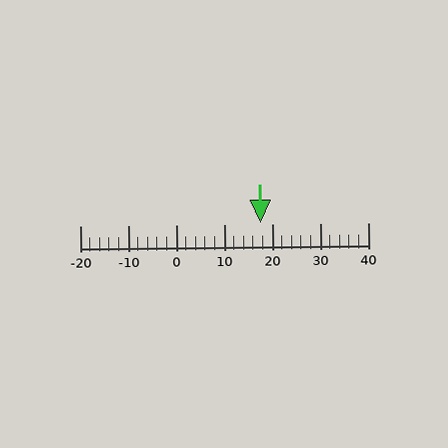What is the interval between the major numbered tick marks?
The major tick marks are spaced 10 units apart.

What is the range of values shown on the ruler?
The ruler shows values from -20 to 40.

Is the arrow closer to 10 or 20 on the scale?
The arrow is closer to 20.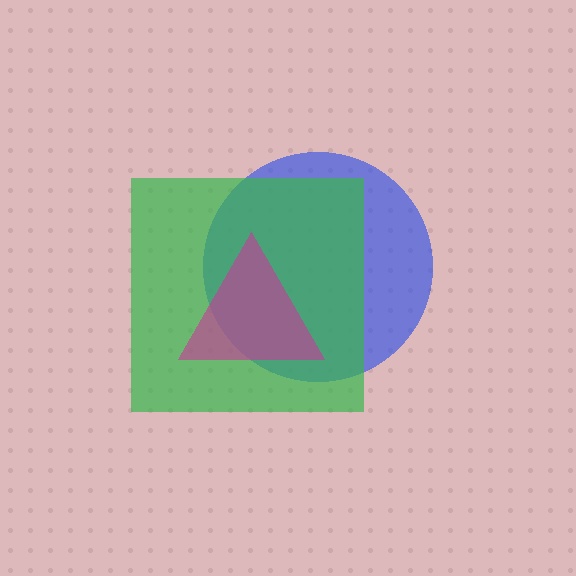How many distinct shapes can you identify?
There are 3 distinct shapes: a blue circle, a green square, a magenta triangle.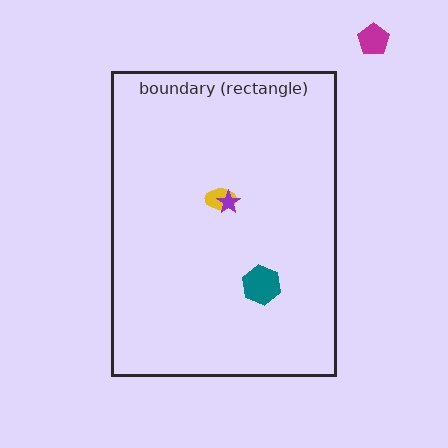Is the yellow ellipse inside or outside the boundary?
Inside.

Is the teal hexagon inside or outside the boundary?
Inside.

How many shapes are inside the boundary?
3 inside, 1 outside.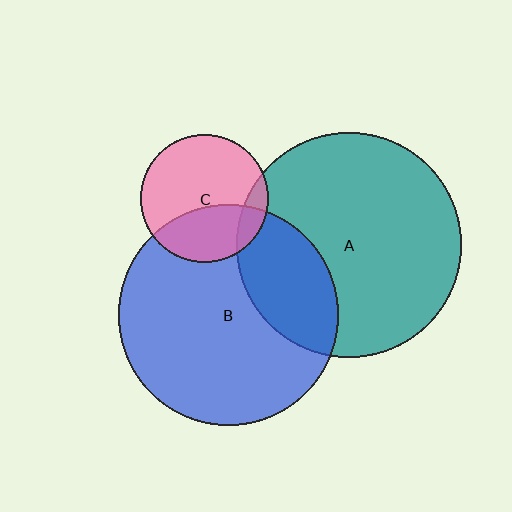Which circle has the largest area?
Circle A (teal).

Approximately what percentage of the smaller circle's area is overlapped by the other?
Approximately 35%.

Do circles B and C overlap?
Yes.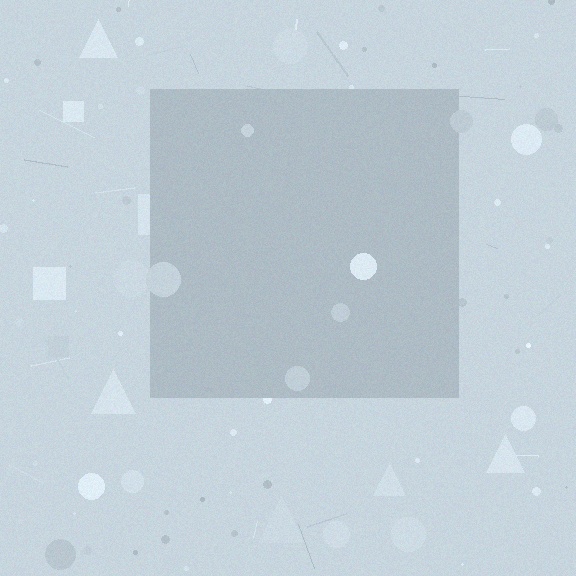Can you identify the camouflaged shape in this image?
The camouflaged shape is a square.